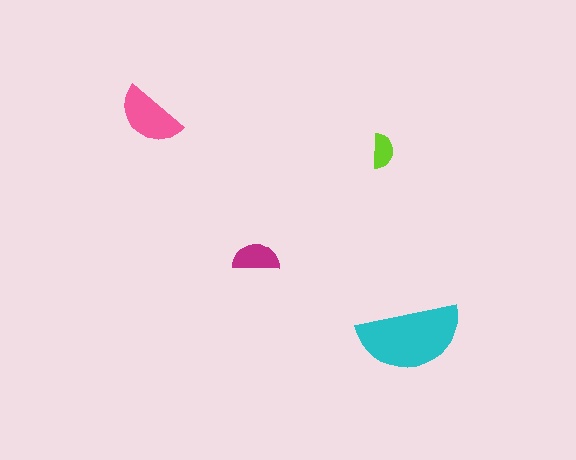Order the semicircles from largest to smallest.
the cyan one, the pink one, the magenta one, the lime one.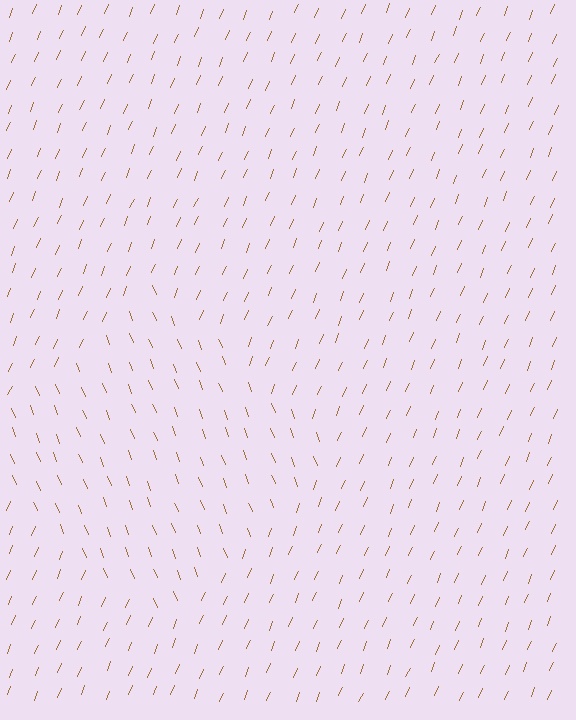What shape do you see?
I see a diamond.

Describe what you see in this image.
The image is filled with small brown line segments. A diamond region in the image has lines oriented differently from the surrounding lines, creating a visible texture boundary.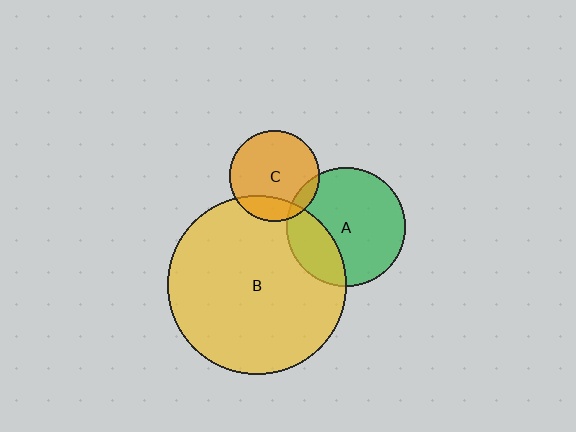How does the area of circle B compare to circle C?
Approximately 3.9 times.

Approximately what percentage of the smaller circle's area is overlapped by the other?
Approximately 10%.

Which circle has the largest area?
Circle B (yellow).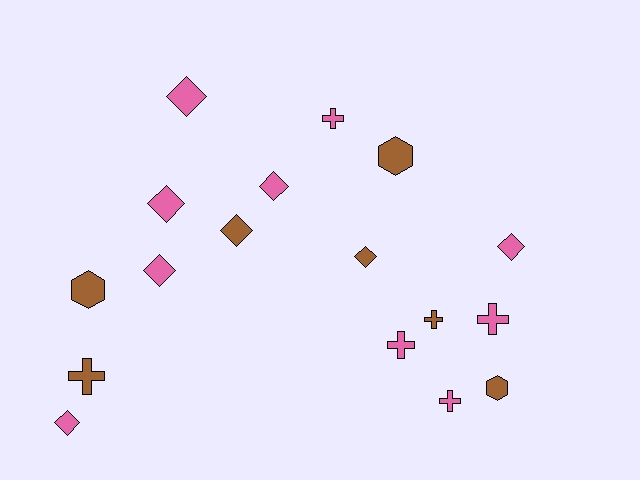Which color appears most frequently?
Pink, with 10 objects.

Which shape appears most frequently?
Diamond, with 8 objects.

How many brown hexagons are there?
There are 3 brown hexagons.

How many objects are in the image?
There are 17 objects.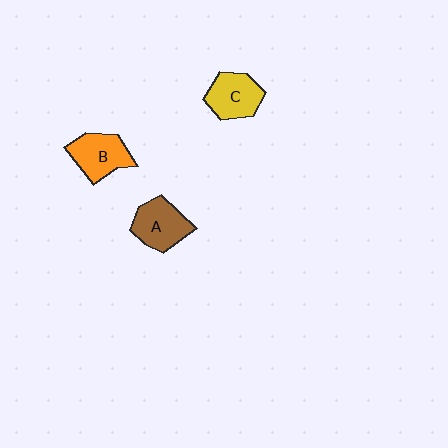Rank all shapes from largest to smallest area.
From largest to smallest: B (orange), A (brown), C (yellow).